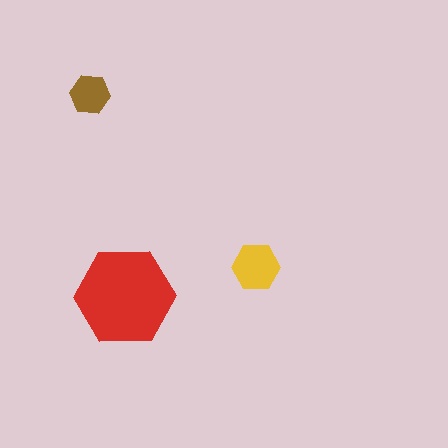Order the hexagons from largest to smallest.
the red one, the yellow one, the brown one.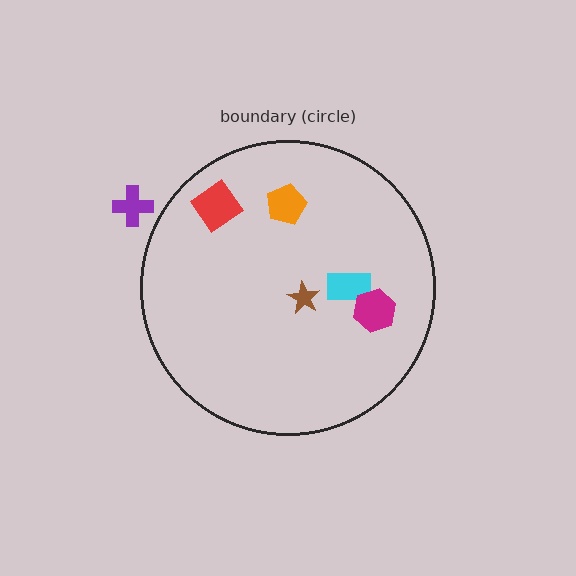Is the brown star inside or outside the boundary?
Inside.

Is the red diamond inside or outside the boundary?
Inside.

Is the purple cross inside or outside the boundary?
Outside.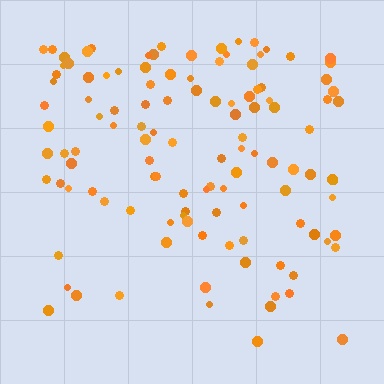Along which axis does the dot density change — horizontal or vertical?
Vertical.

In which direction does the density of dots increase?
From bottom to top, with the top side densest.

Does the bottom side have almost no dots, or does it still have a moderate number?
Still a moderate number, just noticeably fewer than the top.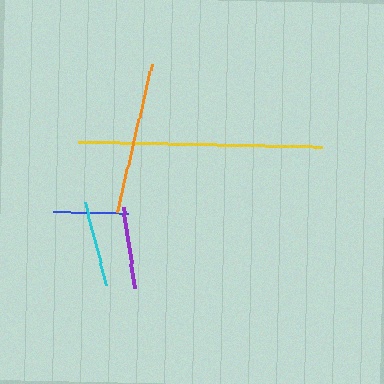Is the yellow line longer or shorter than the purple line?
The yellow line is longer than the purple line.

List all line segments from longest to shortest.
From longest to shortest: yellow, orange, cyan, purple, blue.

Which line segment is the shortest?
The blue line is the shortest at approximately 76 pixels.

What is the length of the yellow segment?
The yellow segment is approximately 245 pixels long.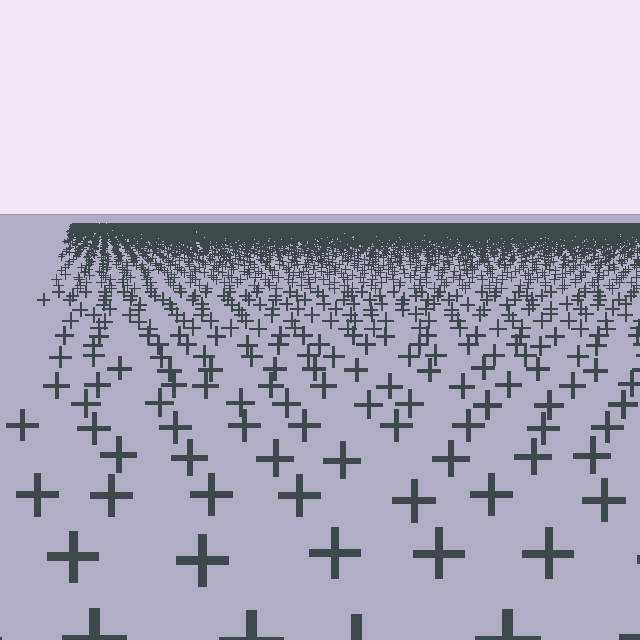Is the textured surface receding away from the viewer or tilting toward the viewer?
The surface is receding away from the viewer. Texture elements get smaller and denser toward the top.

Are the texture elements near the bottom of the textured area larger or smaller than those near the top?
Larger. Near the bottom, elements are closer to the viewer and appear at a bigger on-screen size.